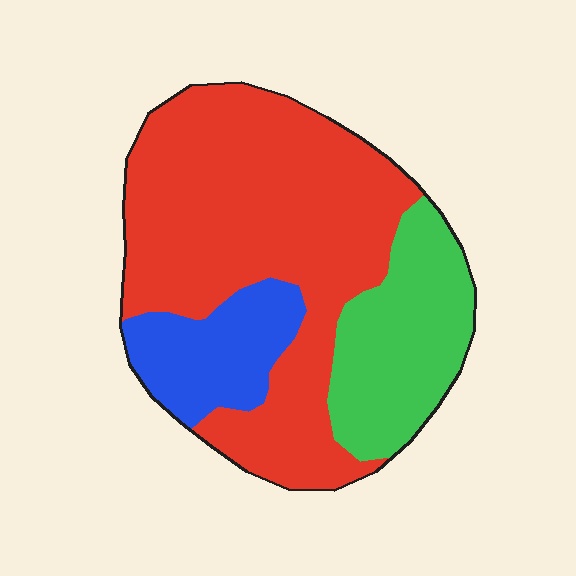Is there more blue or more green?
Green.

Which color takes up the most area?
Red, at roughly 60%.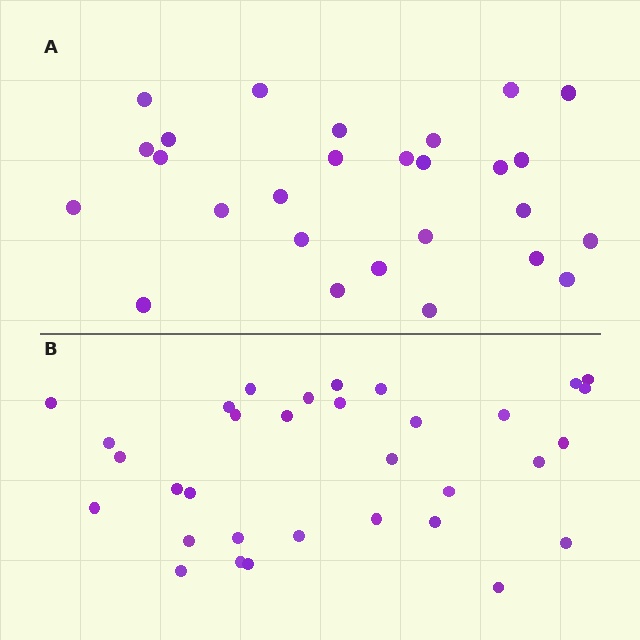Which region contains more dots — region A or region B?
Region B (the bottom region) has more dots.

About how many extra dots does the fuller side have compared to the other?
Region B has about 6 more dots than region A.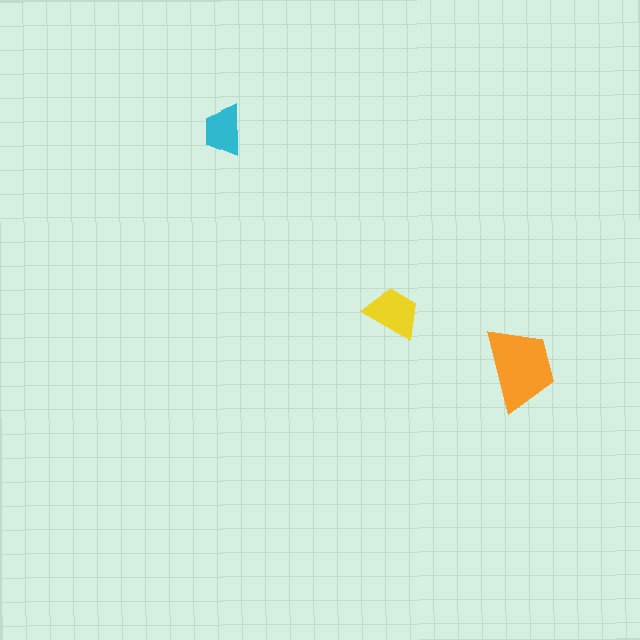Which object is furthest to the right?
The orange trapezoid is rightmost.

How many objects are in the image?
There are 3 objects in the image.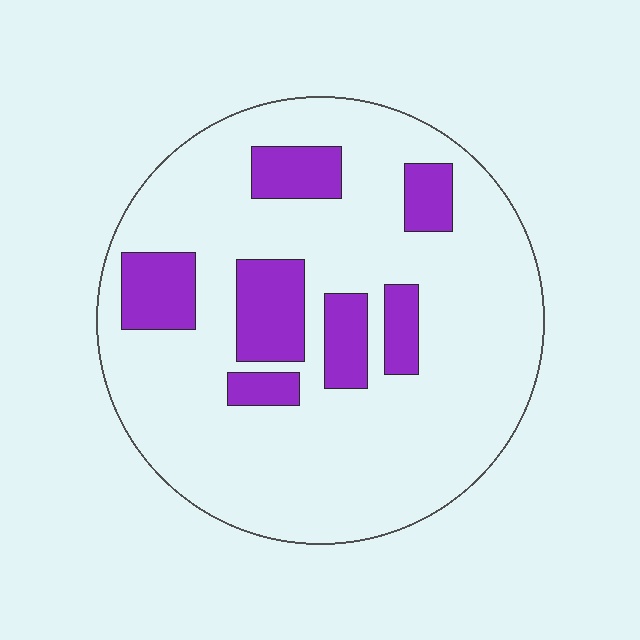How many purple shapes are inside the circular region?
7.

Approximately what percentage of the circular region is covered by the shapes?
Approximately 20%.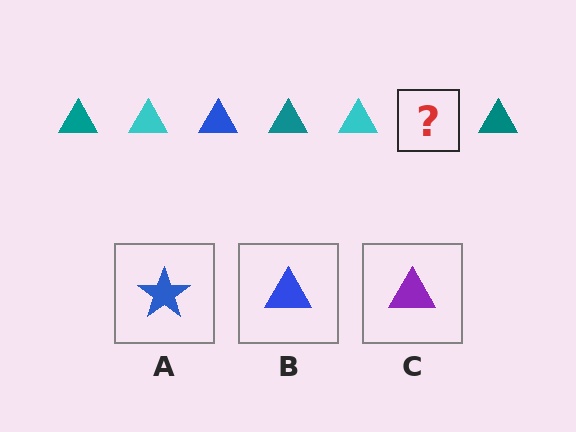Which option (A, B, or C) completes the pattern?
B.